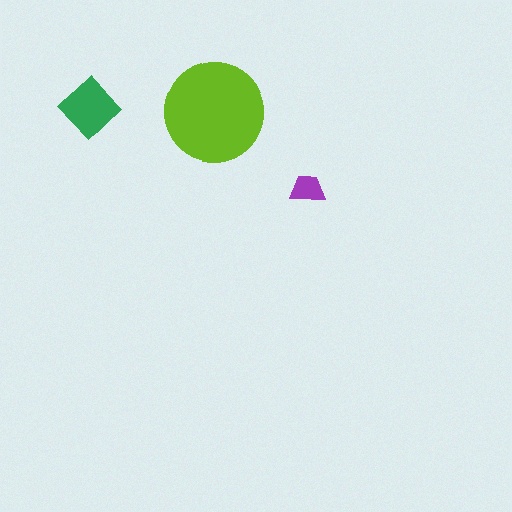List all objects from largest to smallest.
The lime circle, the green diamond, the purple trapezoid.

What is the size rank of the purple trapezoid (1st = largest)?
3rd.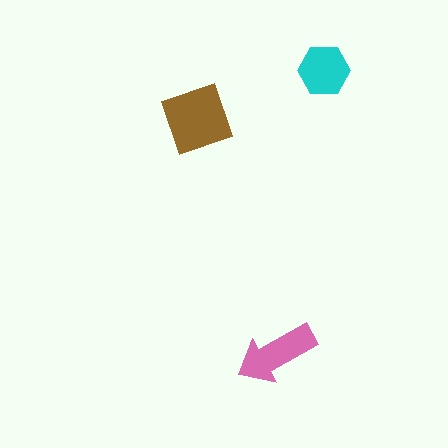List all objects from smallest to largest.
The cyan hexagon, the pink arrow, the brown diamond.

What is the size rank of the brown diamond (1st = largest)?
1st.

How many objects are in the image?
There are 3 objects in the image.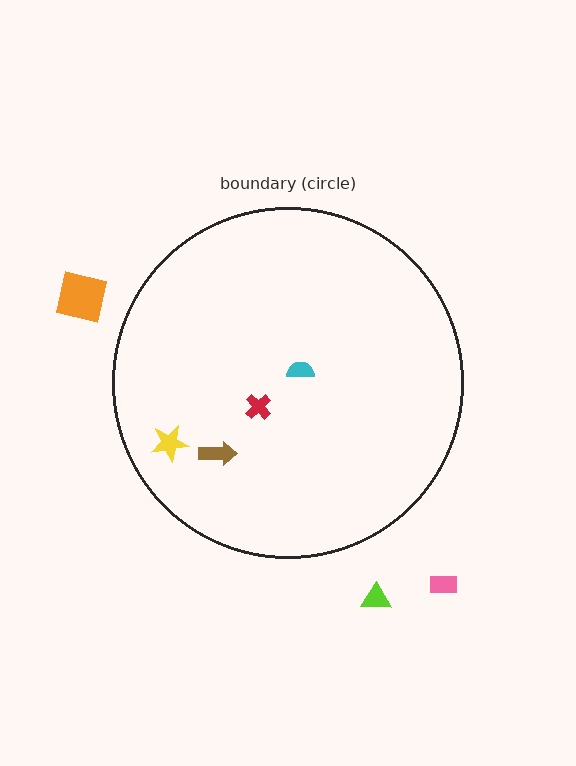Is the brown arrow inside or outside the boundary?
Inside.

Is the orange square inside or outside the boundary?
Outside.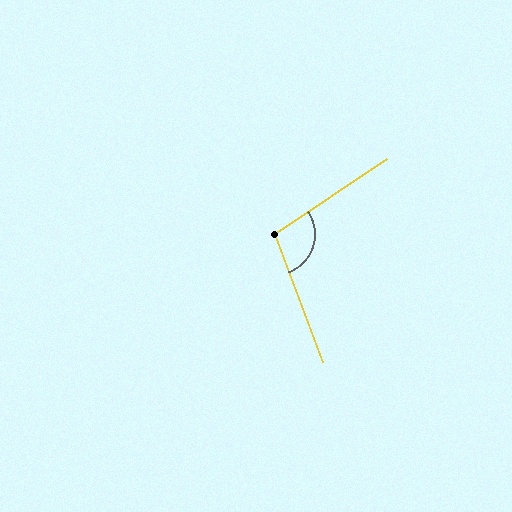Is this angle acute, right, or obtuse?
It is obtuse.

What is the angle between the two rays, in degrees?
Approximately 103 degrees.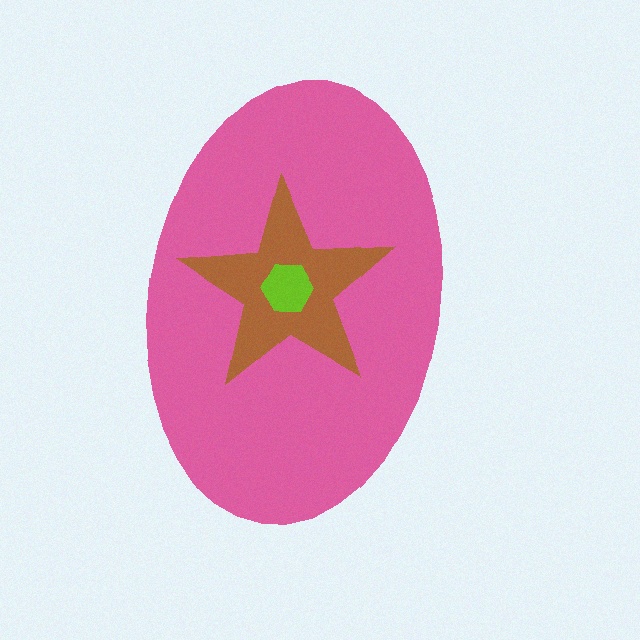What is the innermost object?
The lime hexagon.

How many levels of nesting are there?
3.